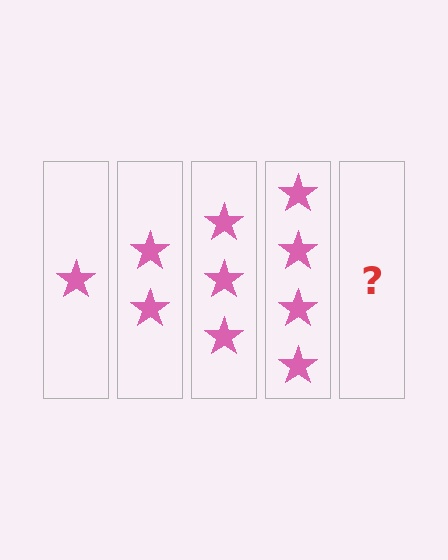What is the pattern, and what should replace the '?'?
The pattern is that each step adds one more star. The '?' should be 5 stars.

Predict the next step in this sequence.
The next step is 5 stars.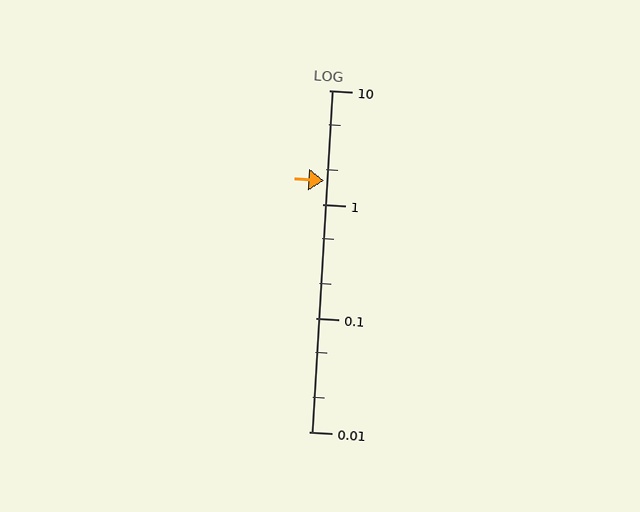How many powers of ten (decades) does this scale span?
The scale spans 3 decades, from 0.01 to 10.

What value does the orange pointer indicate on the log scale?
The pointer indicates approximately 1.6.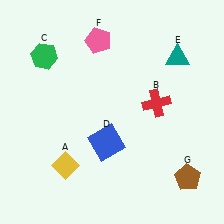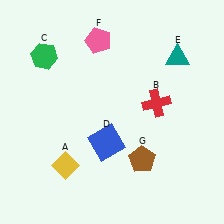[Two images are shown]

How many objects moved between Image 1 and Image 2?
1 object moved between the two images.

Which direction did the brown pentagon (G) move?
The brown pentagon (G) moved left.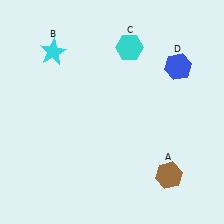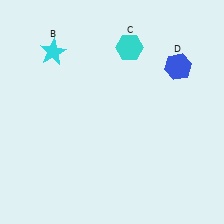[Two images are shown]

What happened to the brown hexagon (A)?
The brown hexagon (A) was removed in Image 2. It was in the bottom-right area of Image 1.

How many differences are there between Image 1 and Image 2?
There is 1 difference between the two images.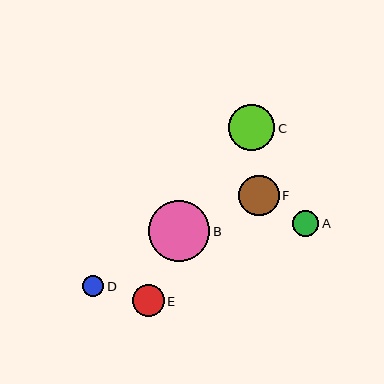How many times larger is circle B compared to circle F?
Circle B is approximately 1.5 times the size of circle F.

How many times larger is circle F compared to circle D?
Circle F is approximately 1.9 times the size of circle D.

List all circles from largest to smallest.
From largest to smallest: B, C, F, E, A, D.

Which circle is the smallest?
Circle D is the smallest with a size of approximately 21 pixels.